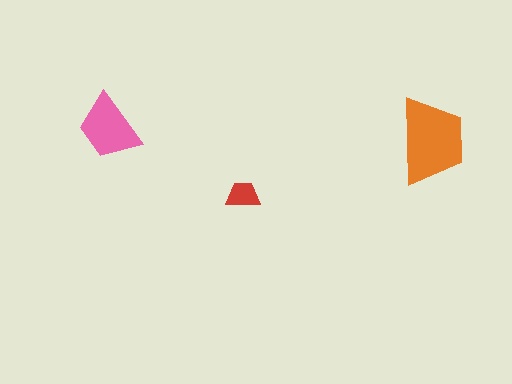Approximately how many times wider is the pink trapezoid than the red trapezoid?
About 2 times wider.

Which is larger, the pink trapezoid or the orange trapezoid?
The orange one.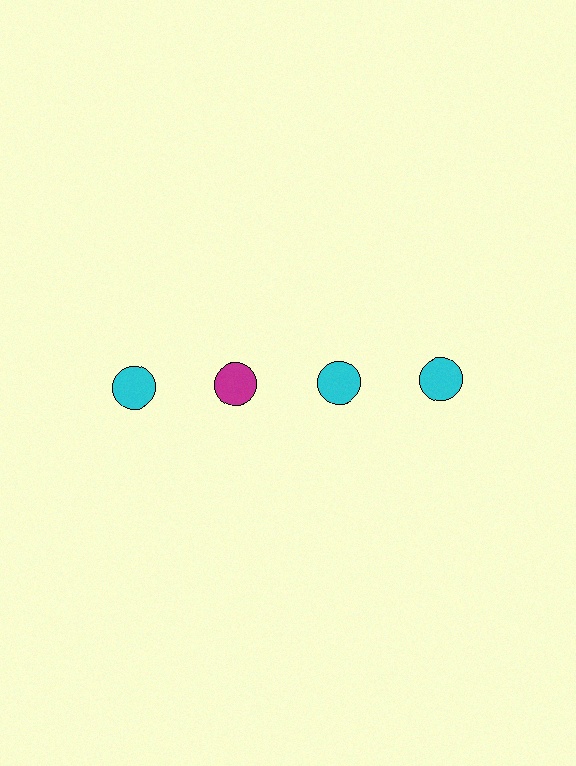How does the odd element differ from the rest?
It has a different color: magenta instead of cyan.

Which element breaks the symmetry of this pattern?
The magenta circle in the top row, second from left column breaks the symmetry. All other shapes are cyan circles.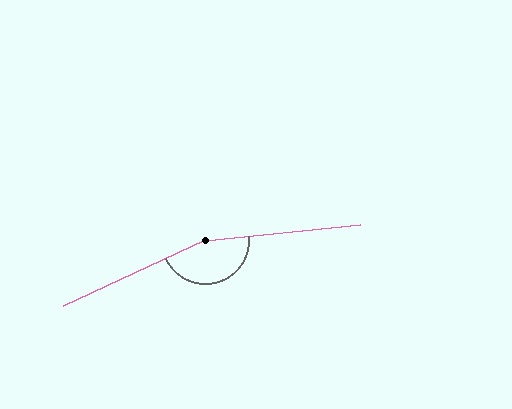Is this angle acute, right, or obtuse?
It is obtuse.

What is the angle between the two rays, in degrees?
Approximately 161 degrees.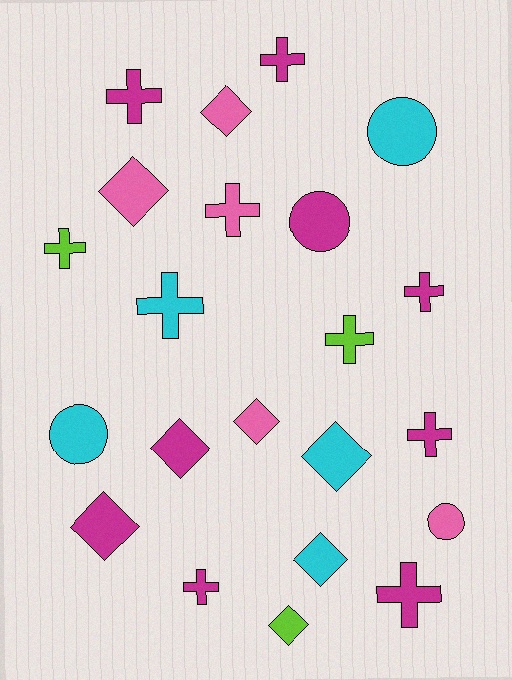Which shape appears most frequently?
Cross, with 10 objects.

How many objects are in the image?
There are 22 objects.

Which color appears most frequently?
Magenta, with 9 objects.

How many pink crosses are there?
There is 1 pink cross.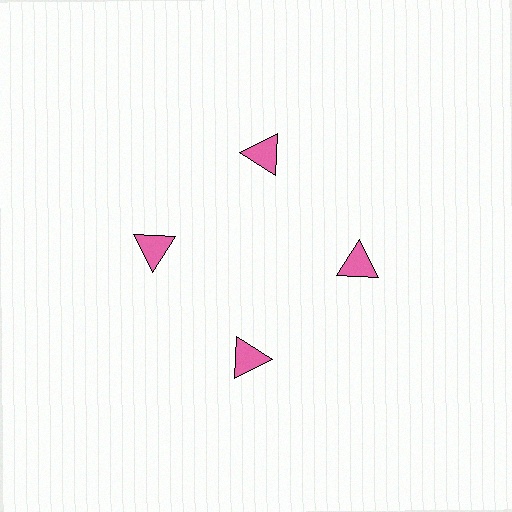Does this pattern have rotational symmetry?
Yes, this pattern has 4-fold rotational symmetry. It looks the same after rotating 90 degrees around the center.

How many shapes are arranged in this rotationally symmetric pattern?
There are 4 shapes, arranged in 4 groups of 1.